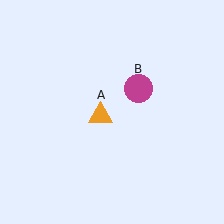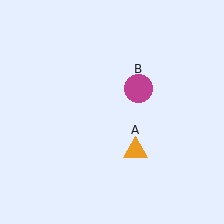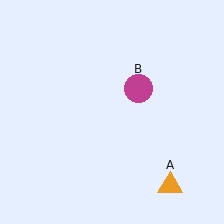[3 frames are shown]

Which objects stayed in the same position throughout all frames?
Magenta circle (object B) remained stationary.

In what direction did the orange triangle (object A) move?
The orange triangle (object A) moved down and to the right.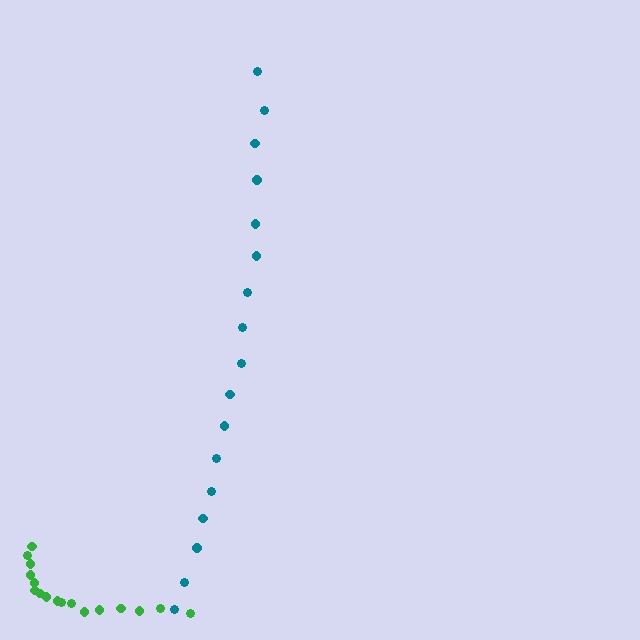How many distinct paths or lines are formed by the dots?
There are 2 distinct paths.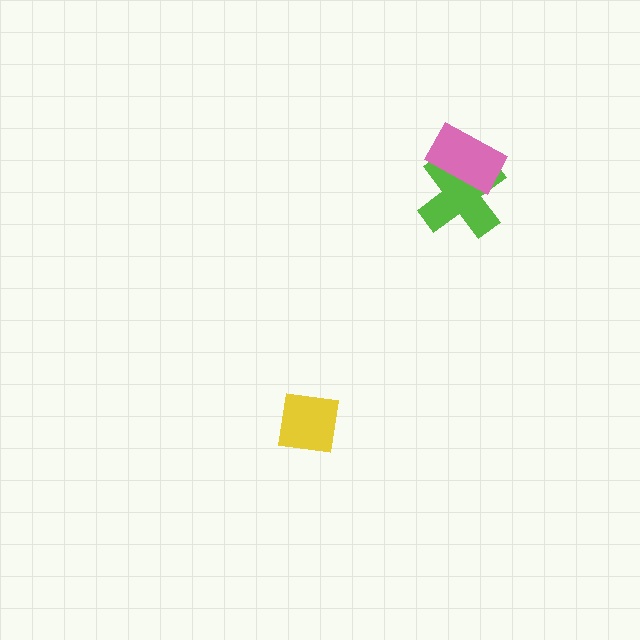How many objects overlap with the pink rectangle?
1 object overlaps with the pink rectangle.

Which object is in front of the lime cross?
The pink rectangle is in front of the lime cross.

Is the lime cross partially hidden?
Yes, it is partially covered by another shape.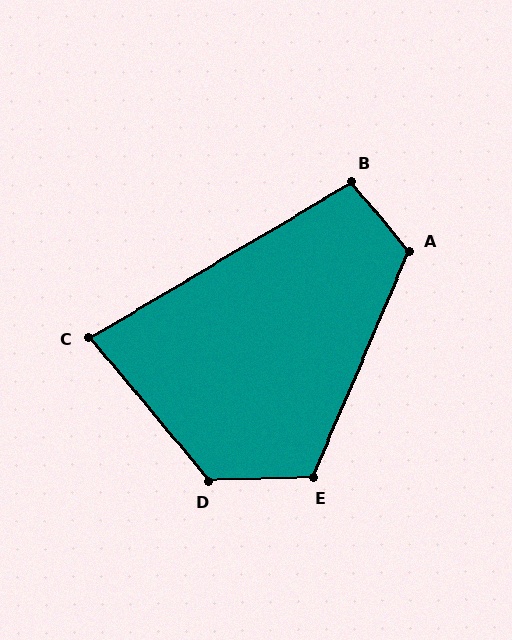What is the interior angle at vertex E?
Approximately 115 degrees (obtuse).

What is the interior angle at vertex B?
Approximately 99 degrees (obtuse).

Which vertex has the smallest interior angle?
C, at approximately 81 degrees.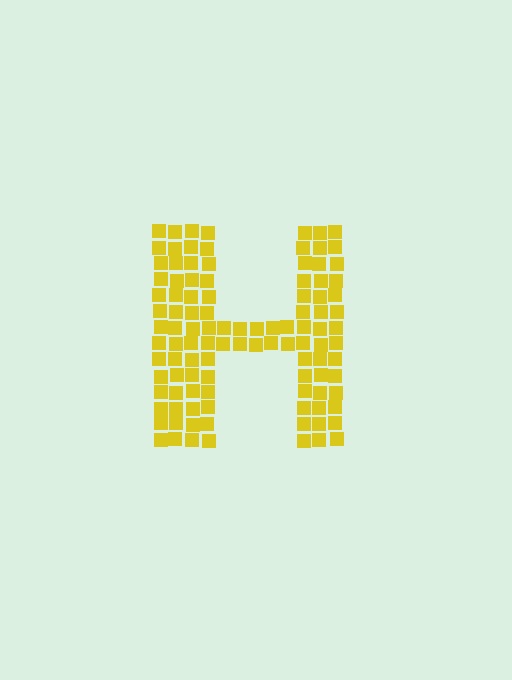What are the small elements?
The small elements are squares.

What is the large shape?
The large shape is the letter H.